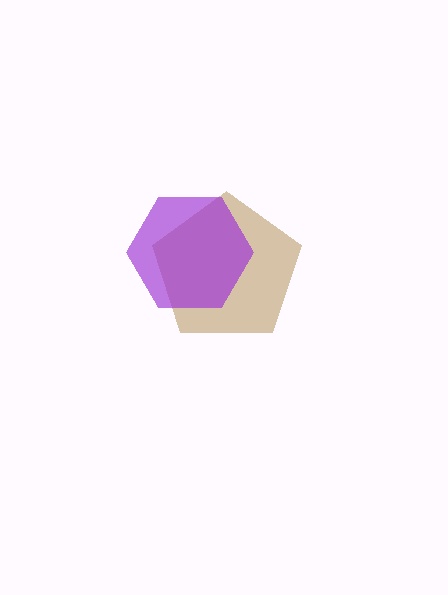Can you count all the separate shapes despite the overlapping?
Yes, there are 2 separate shapes.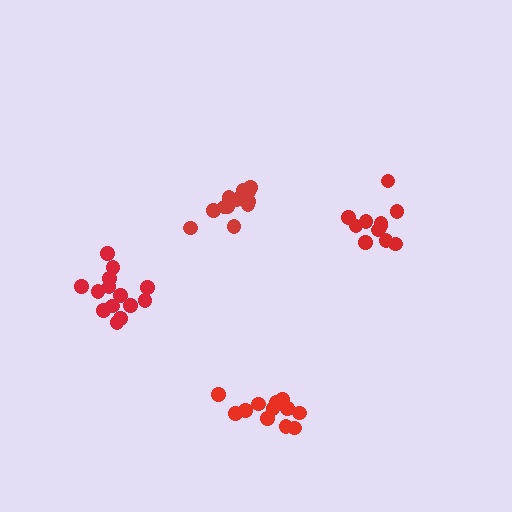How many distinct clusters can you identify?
There are 4 distinct clusters.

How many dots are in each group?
Group 1: 14 dots, Group 2: 12 dots, Group 3: 11 dots, Group 4: 12 dots (49 total).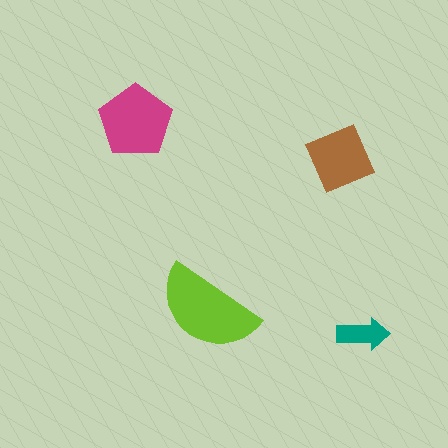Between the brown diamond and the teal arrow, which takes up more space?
The brown diamond.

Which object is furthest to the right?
The teal arrow is rightmost.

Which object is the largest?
The lime semicircle.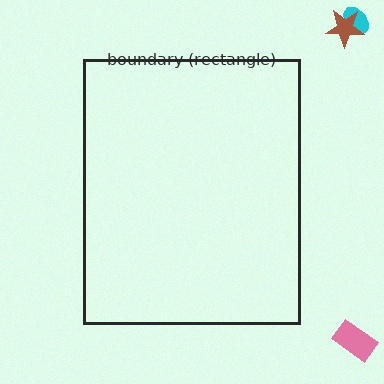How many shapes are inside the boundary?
0 inside, 3 outside.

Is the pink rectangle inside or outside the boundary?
Outside.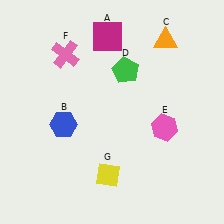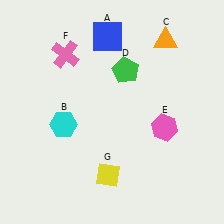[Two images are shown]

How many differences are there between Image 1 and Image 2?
There are 2 differences between the two images.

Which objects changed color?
A changed from magenta to blue. B changed from blue to cyan.